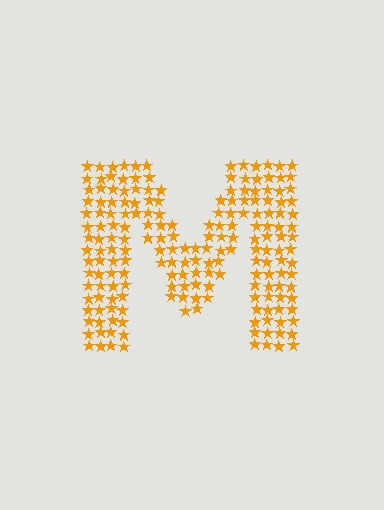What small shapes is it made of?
It is made of small stars.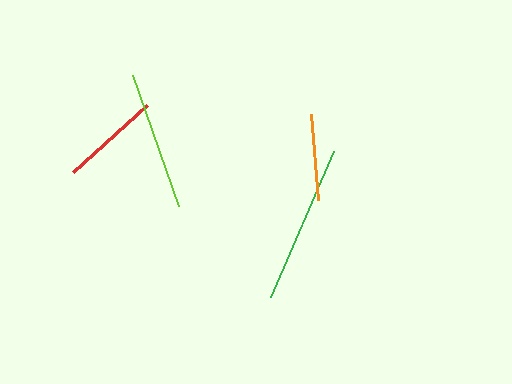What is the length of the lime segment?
The lime segment is approximately 138 pixels long.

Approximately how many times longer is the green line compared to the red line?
The green line is approximately 1.6 times the length of the red line.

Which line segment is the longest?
The green line is the longest at approximately 160 pixels.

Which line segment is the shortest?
The orange line is the shortest at approximately 86 pixels.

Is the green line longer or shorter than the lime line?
The green line is longer than the lime line.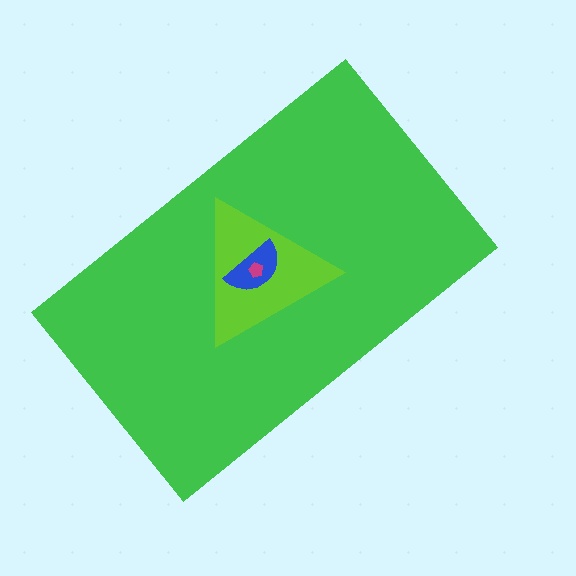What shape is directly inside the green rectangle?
The lime triangle.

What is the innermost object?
The magenta pentagon.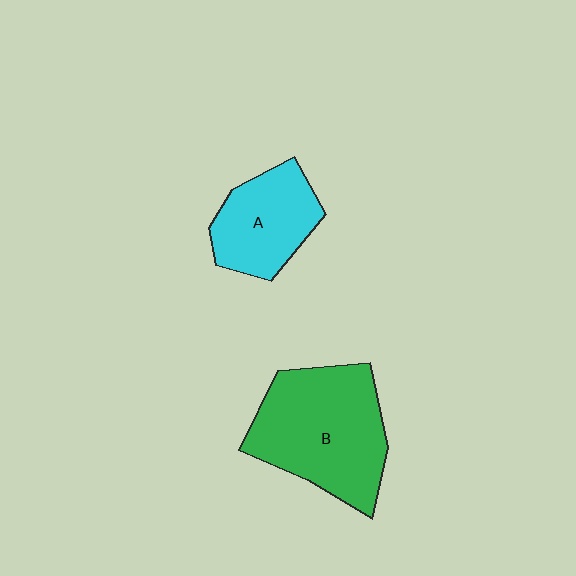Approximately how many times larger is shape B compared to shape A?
Approximately 1.7 times.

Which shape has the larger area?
Shape B (green).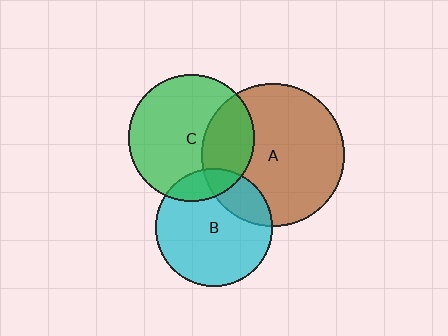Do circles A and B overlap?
Yes.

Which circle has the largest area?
Circle A (brown).